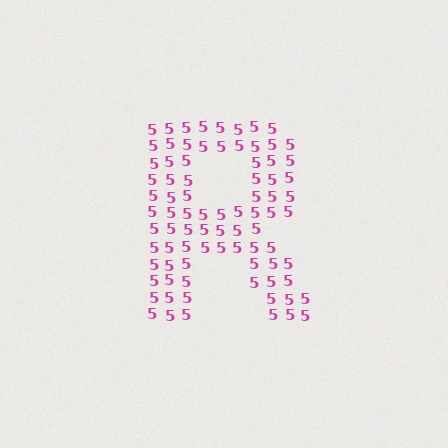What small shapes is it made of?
It is made of small digit 5's.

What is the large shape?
The large shape is the letter R.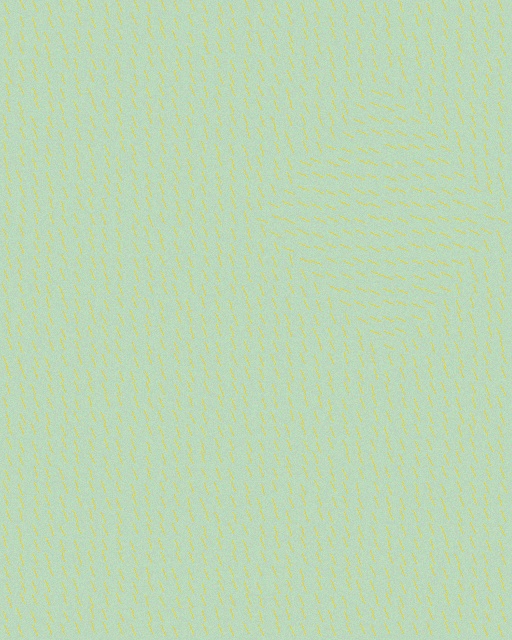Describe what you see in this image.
The image is filled with small yellow line segments. A diamond region in the image has lines oriented differently from the surrounding lines, creating a visible texture boundary.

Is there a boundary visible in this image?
Yes, there is a texture boundary formed by a change in line orientation.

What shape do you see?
I see a diamond.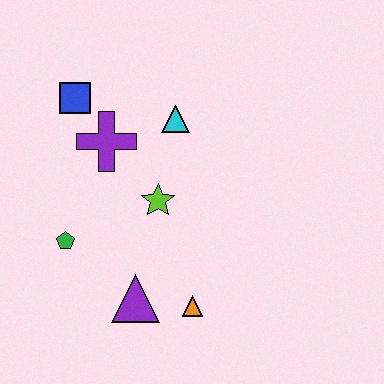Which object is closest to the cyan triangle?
The purple cross is closest to the cyan triangle.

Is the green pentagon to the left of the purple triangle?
Yes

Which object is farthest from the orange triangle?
The blue square is farthest from the orange triangle.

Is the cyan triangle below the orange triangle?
No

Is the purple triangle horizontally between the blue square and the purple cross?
No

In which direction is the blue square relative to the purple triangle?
The blue square is above the purple triangle.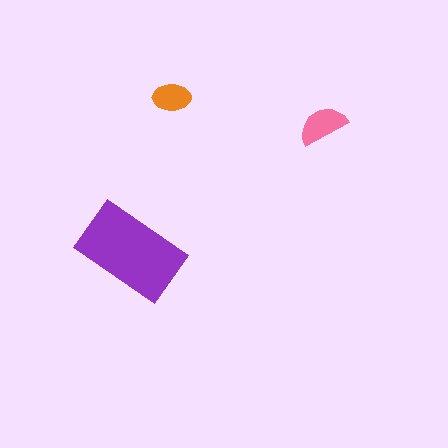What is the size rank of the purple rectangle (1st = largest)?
1st.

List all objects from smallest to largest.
The orange ellipse, the pink semicircle, the purple rectangle.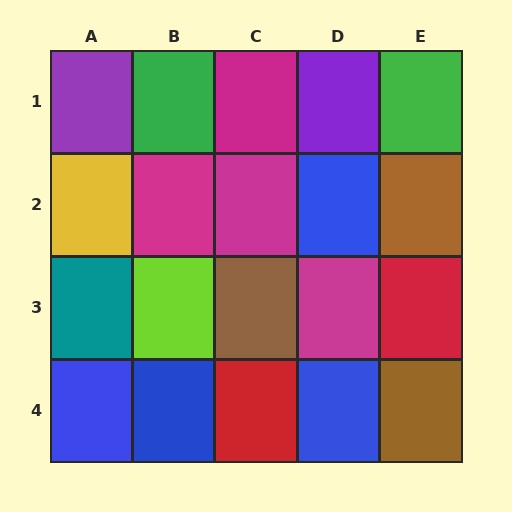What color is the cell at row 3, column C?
Brown.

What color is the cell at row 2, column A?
Yellow.